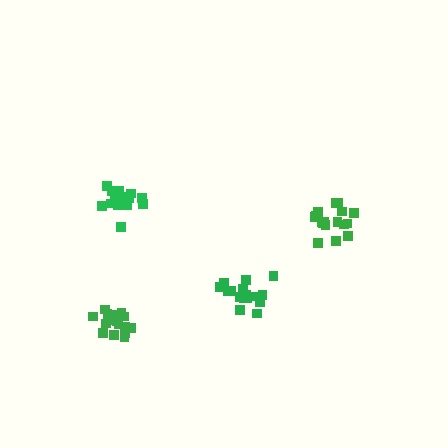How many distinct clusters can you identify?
There are 4 distinct clusters.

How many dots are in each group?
Group 1: 17 dots, Group 2: 18 dots, Group 3: 17 dots, Group 4: 15 dots (67 total).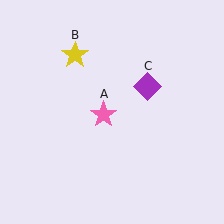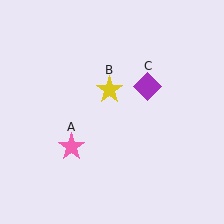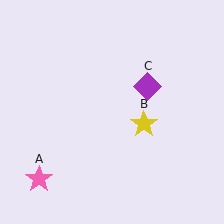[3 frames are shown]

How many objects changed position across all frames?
2 objects changed position: pink star (object A), yellow star (object B).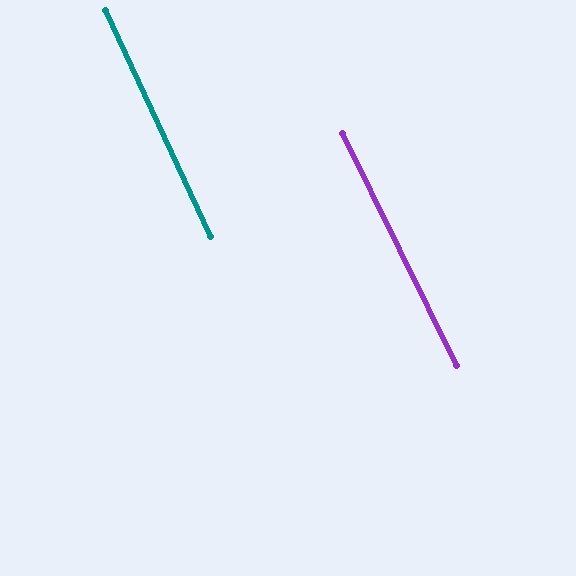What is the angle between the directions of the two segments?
Approximately 1 degree.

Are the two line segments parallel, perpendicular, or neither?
Parallel — their directions differ by only 1.2°.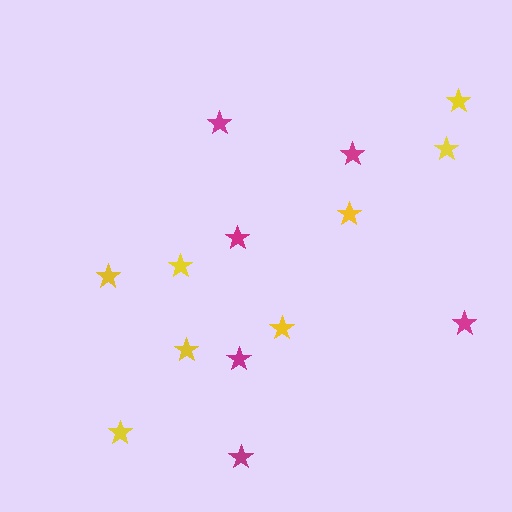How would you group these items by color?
There are 2 groups: one group of yellow stars (8) and one group of magenta stars (6).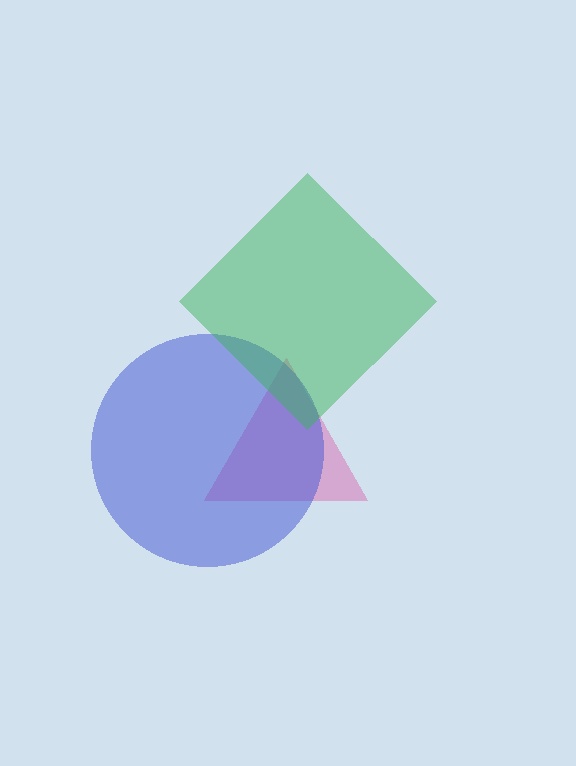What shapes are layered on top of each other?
The layered shapes are: a pink triangle, a blue circle, a green diamond.